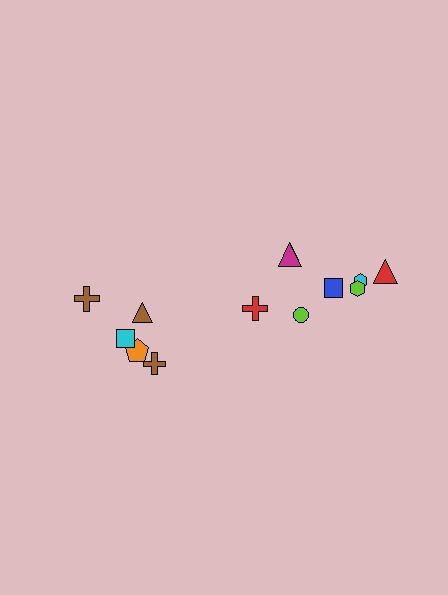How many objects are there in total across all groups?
There are 13 objects.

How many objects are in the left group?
There are 5 objects.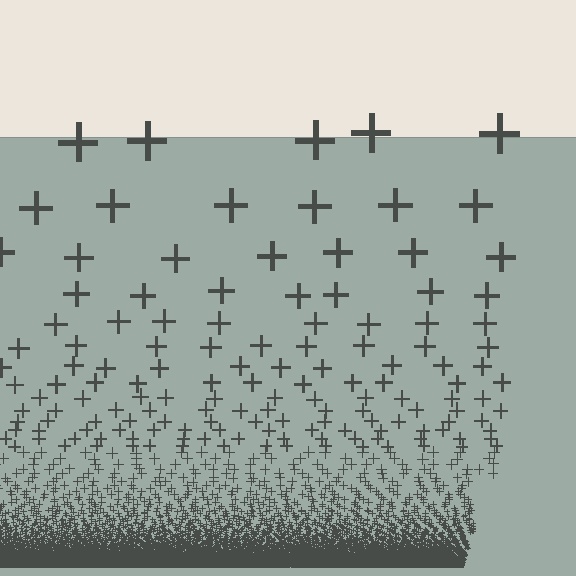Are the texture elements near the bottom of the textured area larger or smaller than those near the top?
Smaller. The gradient is inverted — elements near the bottom are smaller and denser.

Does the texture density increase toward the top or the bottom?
Density increases toward the bottom.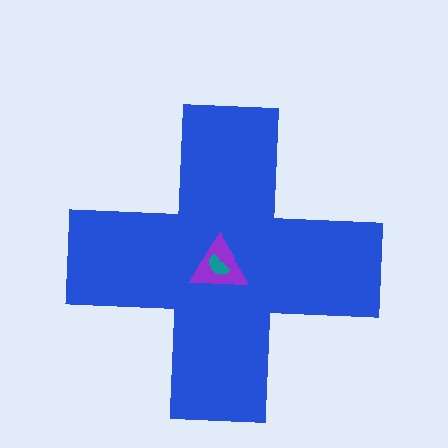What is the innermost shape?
The teal semicircle.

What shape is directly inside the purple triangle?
The teal semicircle.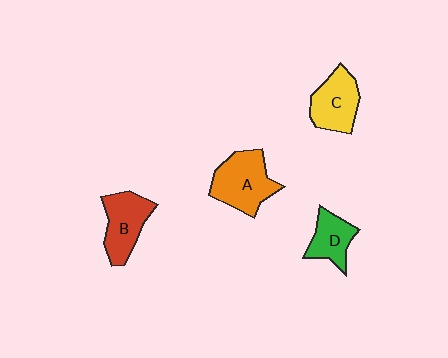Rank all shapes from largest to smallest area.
From largest to smallest: A (orange), B (red), C (yellow), D (green).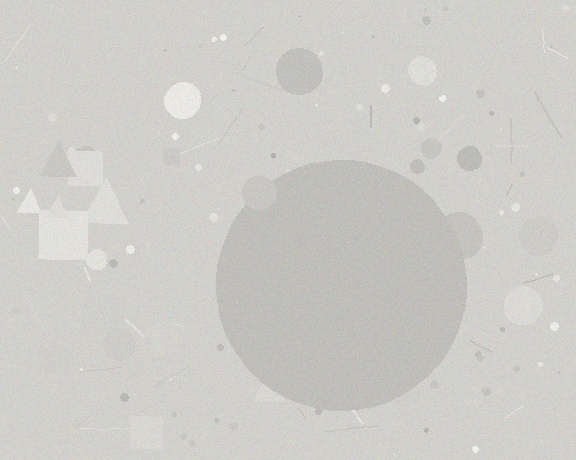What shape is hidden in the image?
A circle is hidden in the image.